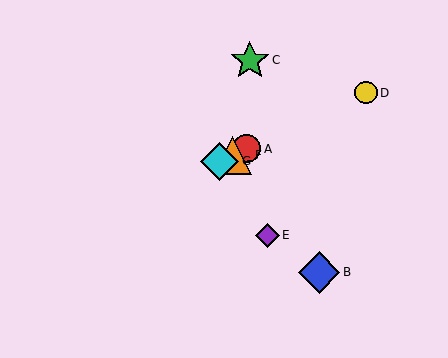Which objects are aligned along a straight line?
Objects A, D, F, G are aligned along a straight line.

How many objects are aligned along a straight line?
4 objects (A, D, F, G) are aligned along a straight line.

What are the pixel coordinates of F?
Object F is at (233, 155).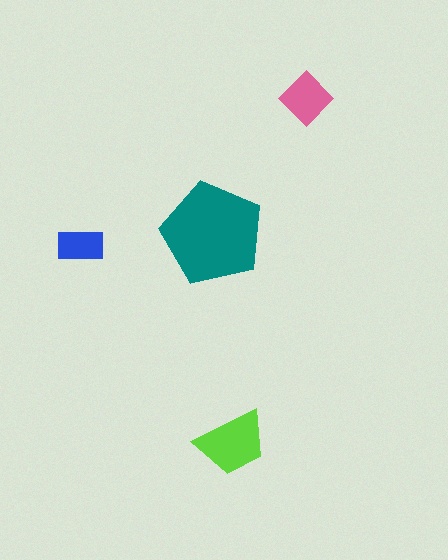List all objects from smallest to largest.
The blue rectangle, the pink diamond, the lime trapezoid, the teal pentagon.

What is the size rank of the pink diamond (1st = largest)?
3rd.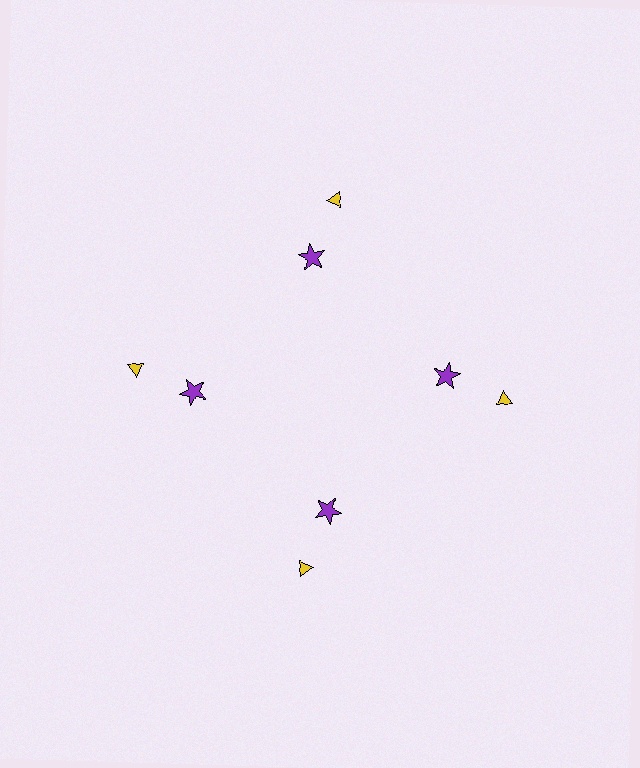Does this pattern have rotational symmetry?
Yes, this pattern has 4-fold rotational symmetry. It looks the same after rotating 90 degrees around the center.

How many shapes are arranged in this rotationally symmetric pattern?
There are 8 shapes, arranged in 4 groups of 2.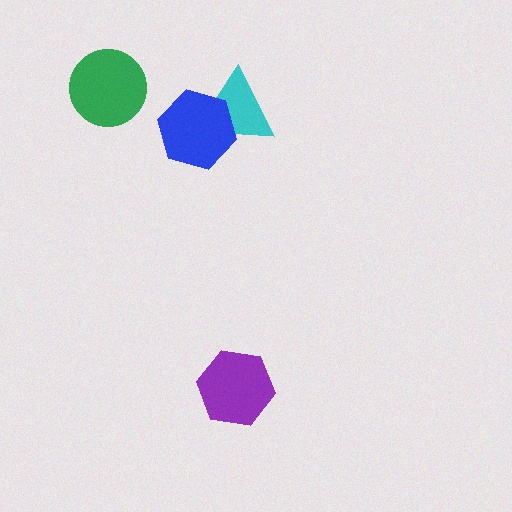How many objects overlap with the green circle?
0 objects overlap with the green circle.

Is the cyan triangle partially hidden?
Yes, it is partially covered by another shape.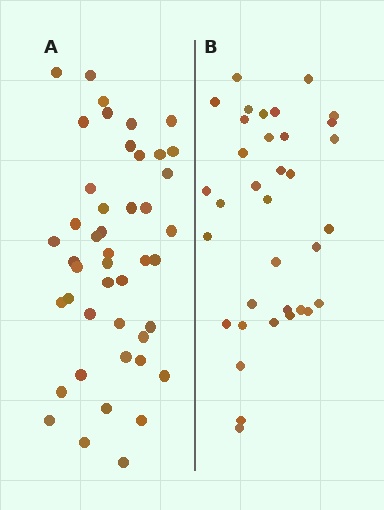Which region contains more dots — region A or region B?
Region A (the left region) has more dots.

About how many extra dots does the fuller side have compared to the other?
Region A has roughly 10 or so more dots than region B.